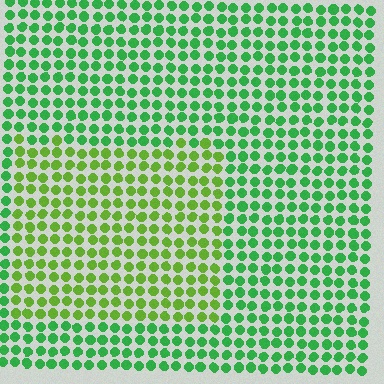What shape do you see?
I see a rectangle.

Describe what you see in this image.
The image is filled with small green elements in a uniform arrangement. A rectangle-shaped region is visible where the elements are tinted to a slightly different hue, forming a subtle color boundary.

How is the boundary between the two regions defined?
The boundary is defined purely by a slight shift in hue (about 36 degrees). Spacing, size, and orientation are identical on both sides.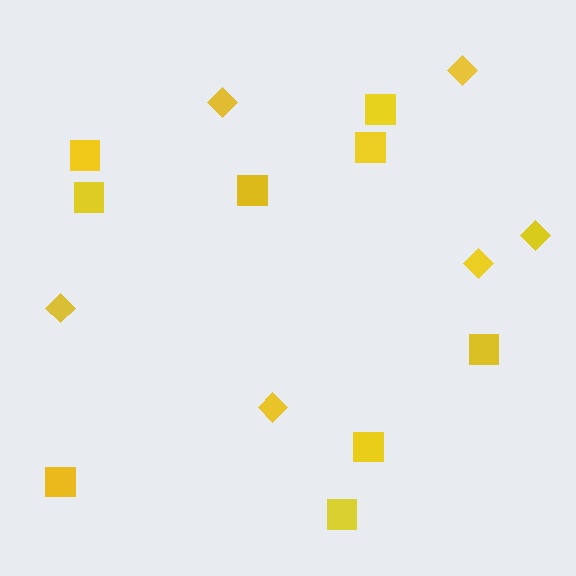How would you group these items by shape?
There are 2 groups: one group of diamonds (6) and one group of squares (9).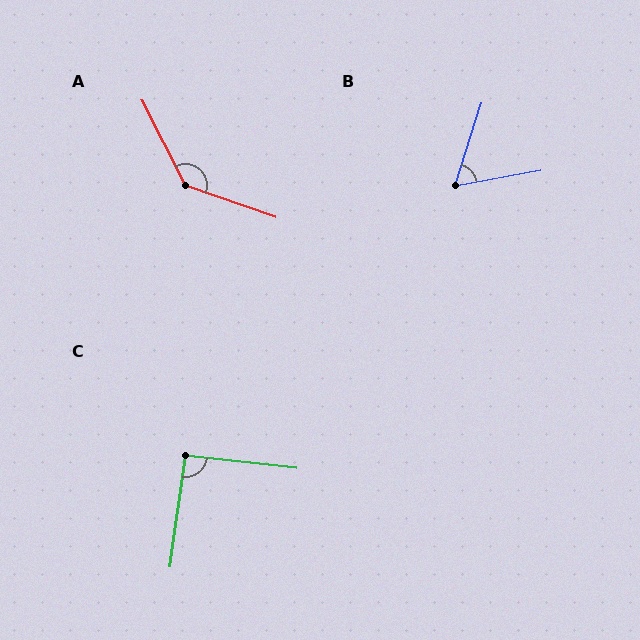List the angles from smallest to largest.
B (62°), C (92°), A (136°).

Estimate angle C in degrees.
Approximately 92 degrees.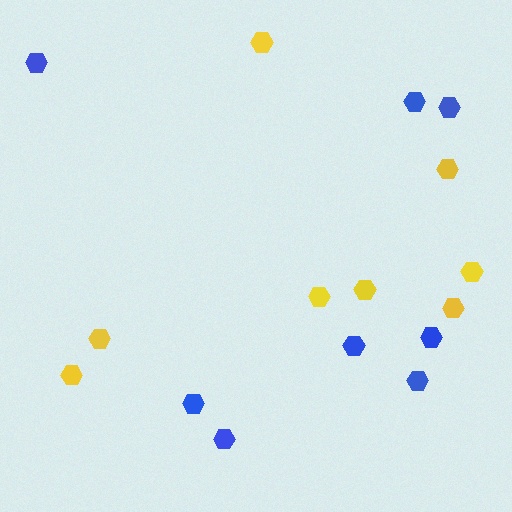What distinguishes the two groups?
There are 2 groups: one group of yellow hexagons (8) and one group of blue hexagons (8).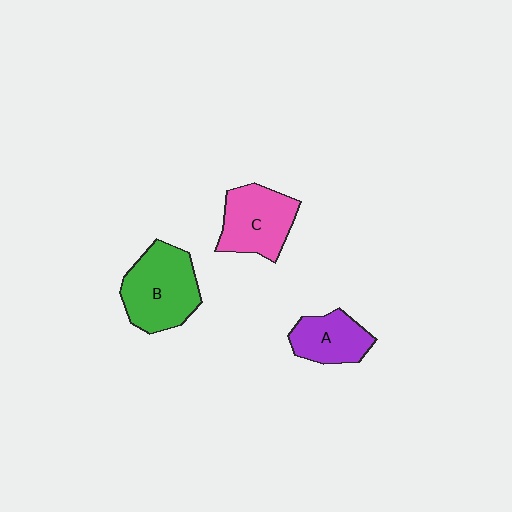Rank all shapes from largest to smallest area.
From largest to smallest: B (green), C (pink), A (purple).